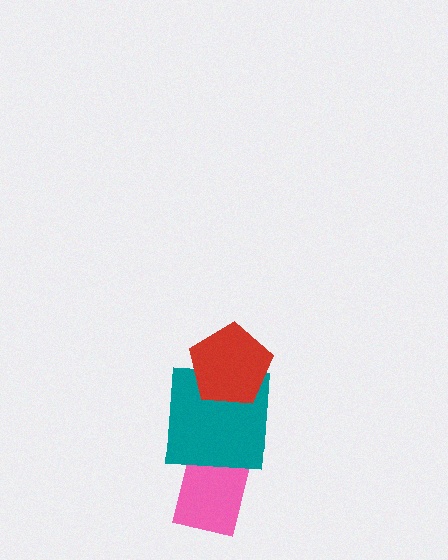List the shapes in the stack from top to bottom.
From top to bottom: the red pentagon, the teal square, the pink rectangle.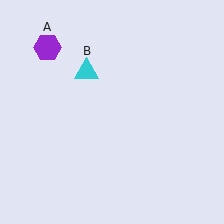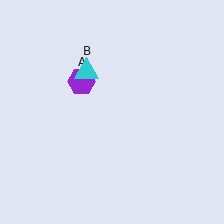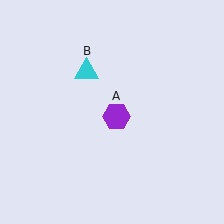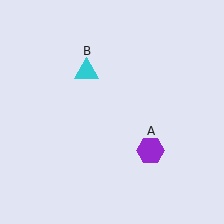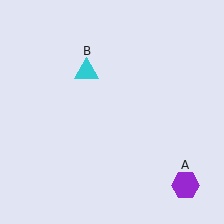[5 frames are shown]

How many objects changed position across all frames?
1 object changed position: purple hexagon (object A).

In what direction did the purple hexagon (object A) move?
The purple hexagon (object A) moved down and to the right.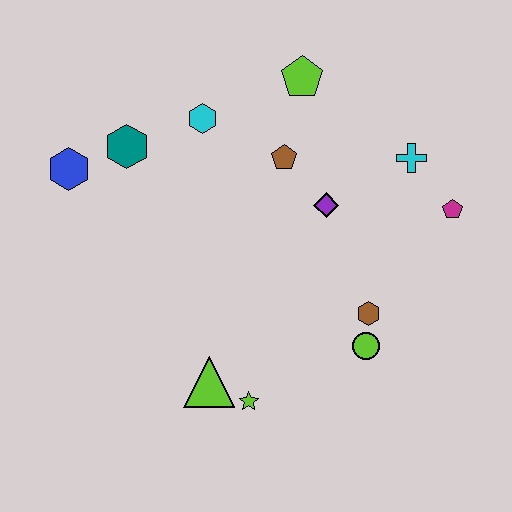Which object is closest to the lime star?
The lime triangle is closest to the lime star.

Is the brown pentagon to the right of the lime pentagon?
No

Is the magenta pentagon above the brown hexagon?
Yes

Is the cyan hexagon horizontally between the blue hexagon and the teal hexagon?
No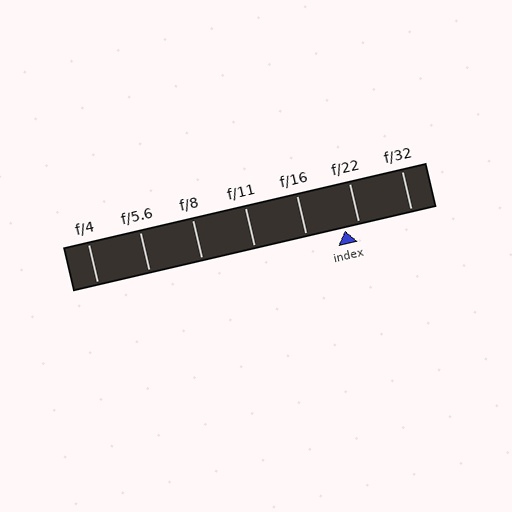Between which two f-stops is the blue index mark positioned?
The index mark is between f/16 and f/22.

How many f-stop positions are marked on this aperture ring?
There are 7 f-stop positions marked.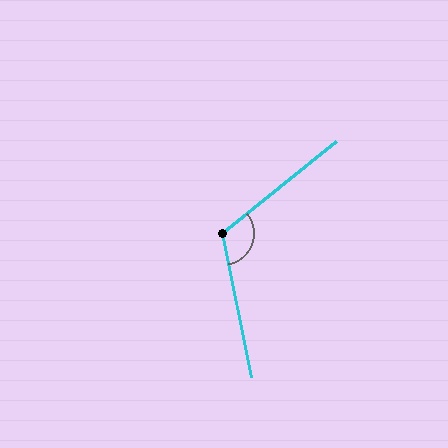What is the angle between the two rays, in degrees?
Approximately 117 degrees.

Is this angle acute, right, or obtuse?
It is obtuse.